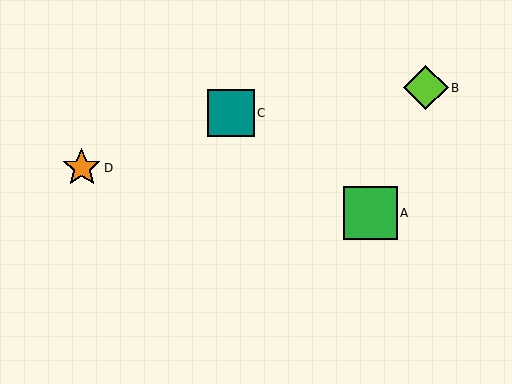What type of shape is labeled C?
Shape C is a teal square.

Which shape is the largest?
The green square (labeled A) is the largest.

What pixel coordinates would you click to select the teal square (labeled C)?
Click at (231, 113) to select the teal square C.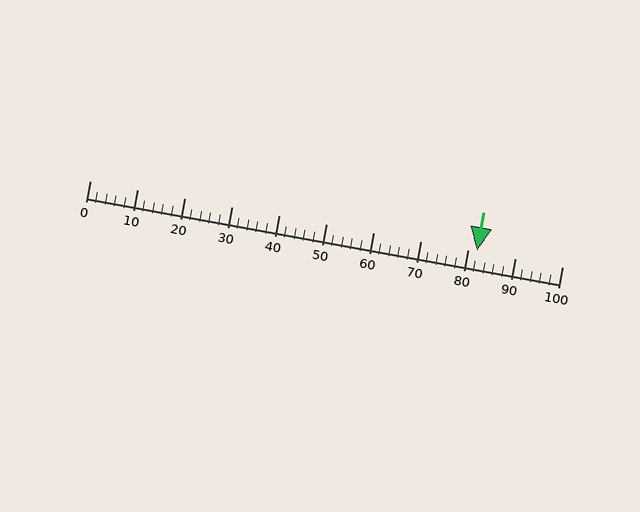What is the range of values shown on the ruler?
The ruler shows values from 0 to 100.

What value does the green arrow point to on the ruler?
The green arrow points to approximately 82.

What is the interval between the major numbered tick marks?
The major tick marks are spaced 10 units apart.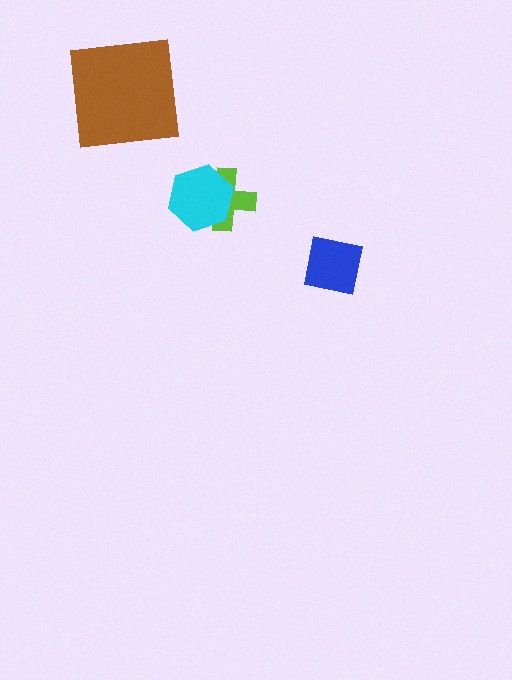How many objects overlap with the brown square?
0 objects overlap with the brown square.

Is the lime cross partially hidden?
Yes, it is partially covered by another shape.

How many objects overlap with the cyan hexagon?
1 object overlaps with the cyan hexagon.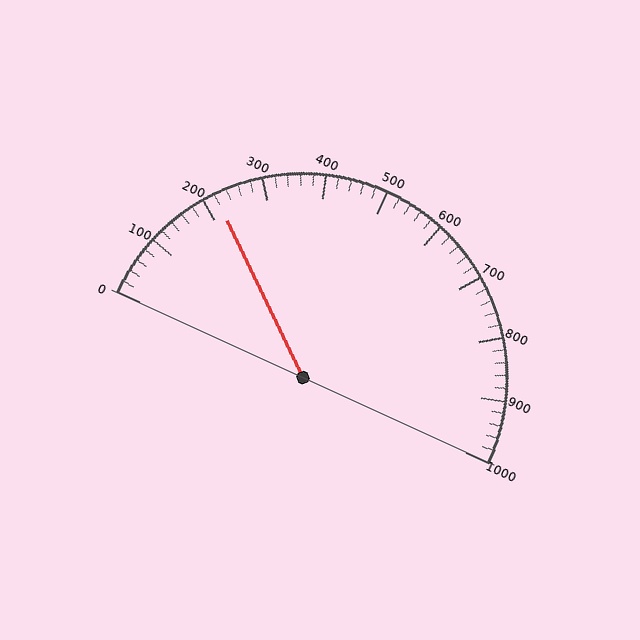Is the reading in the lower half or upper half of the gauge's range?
The reading is in the lower half of the range (0 to 1000).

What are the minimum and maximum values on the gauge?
The gauge ranges from 0 to 1000.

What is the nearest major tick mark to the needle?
The nearest major tick mark is 200.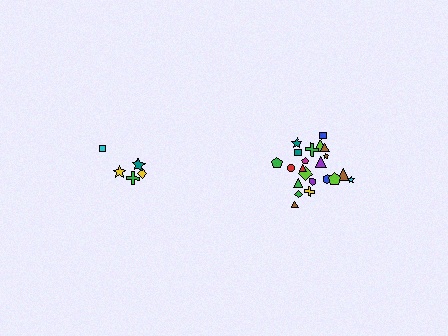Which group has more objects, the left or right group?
The right group.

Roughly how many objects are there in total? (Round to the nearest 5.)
Roughly 25 objects in total.